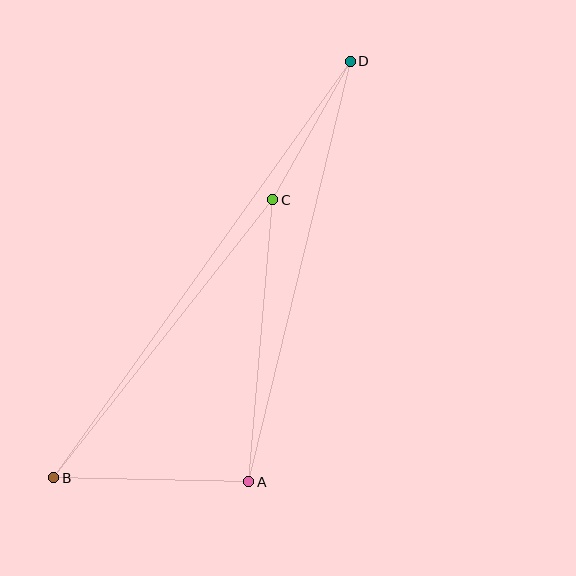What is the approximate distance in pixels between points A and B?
The distance between A and B is approximately 195 pixels.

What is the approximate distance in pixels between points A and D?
The distance between A and D is approximately 433 pixels.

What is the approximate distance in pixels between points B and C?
The distance between B and C is approximately 354 pixels.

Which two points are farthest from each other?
Points B and D are farthest from each other.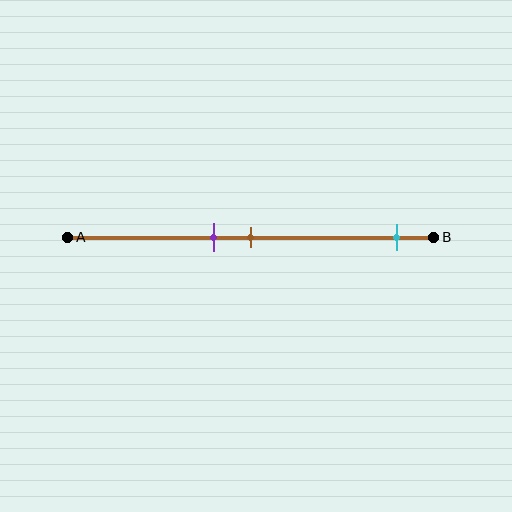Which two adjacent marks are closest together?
The purple and brown marks are the closest adjacent pair.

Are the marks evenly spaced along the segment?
No, the marks are not evenly spaced.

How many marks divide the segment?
There are 3 marks dividing the segment.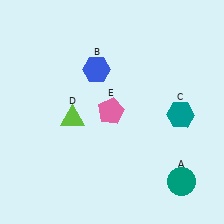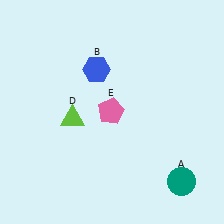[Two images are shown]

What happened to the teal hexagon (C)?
The teal hexagon (C) was removed in Image 2. It was in the bottom-right area of Image 1.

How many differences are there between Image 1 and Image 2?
There is 1 difference between the two images.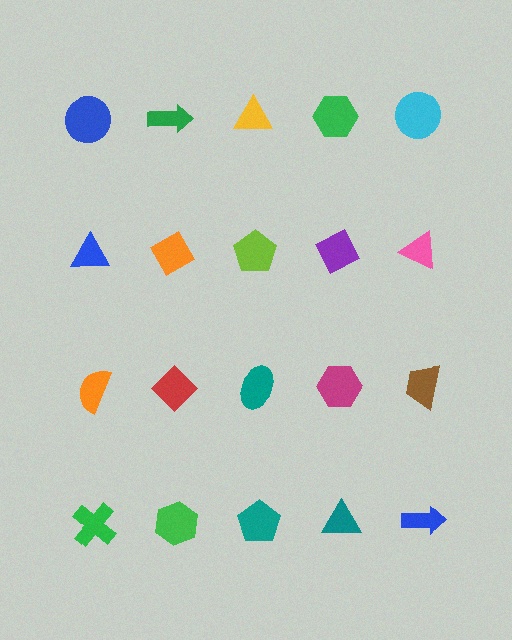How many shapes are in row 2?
5 shapes.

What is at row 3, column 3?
A teal ellipse.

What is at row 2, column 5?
A pink triangle.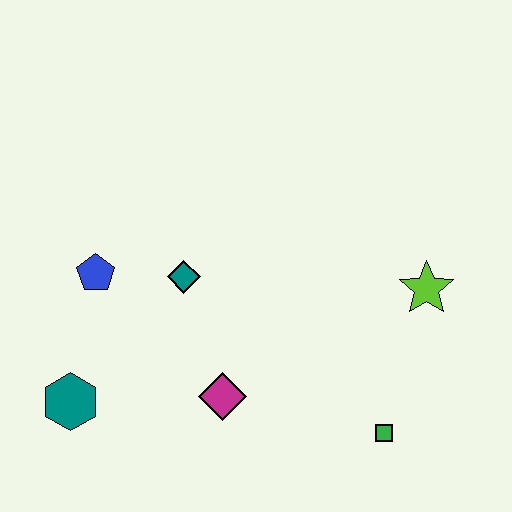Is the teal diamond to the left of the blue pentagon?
No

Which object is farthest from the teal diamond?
The green square is farthest from the teal diamond.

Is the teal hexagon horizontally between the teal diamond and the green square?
No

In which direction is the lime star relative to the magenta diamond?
The lime star is to the right of the magenta diamond.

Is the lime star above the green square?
Yes